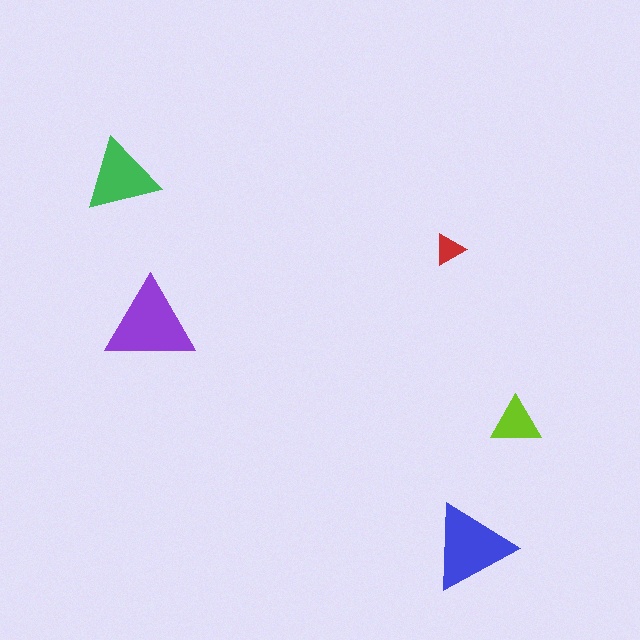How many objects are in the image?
There are 5 objects in the image.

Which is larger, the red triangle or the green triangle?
The green one.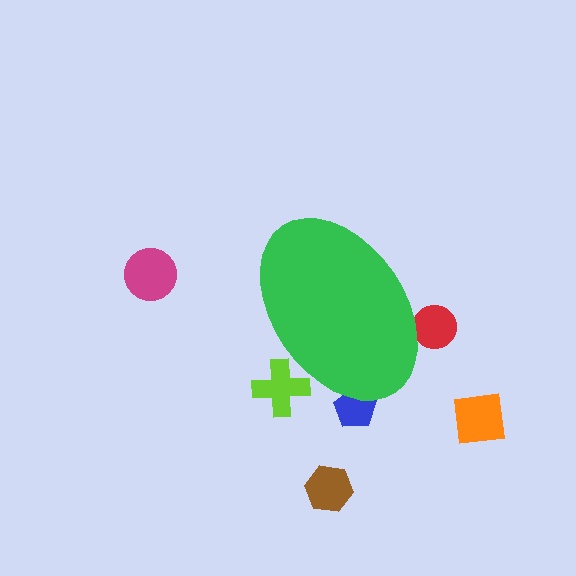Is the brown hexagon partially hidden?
No, the brown hexagon is fully visible.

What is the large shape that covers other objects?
A green ellipse.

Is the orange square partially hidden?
No, the orange square is fully visible.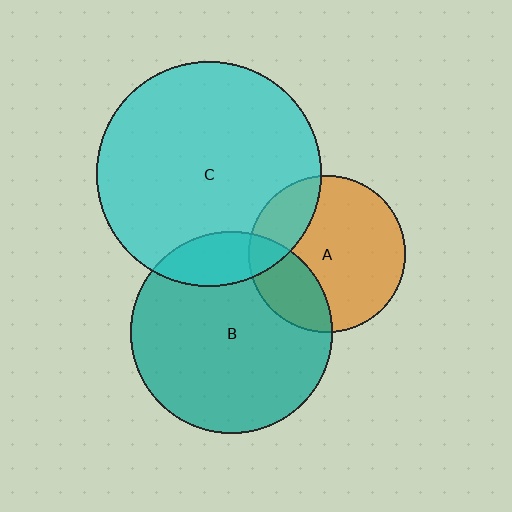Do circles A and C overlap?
Yes.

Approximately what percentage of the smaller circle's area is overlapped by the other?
Approximately 20%.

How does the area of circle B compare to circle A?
Approximately 1.7 times.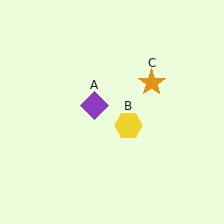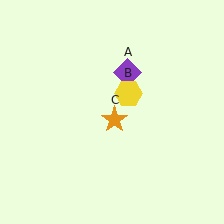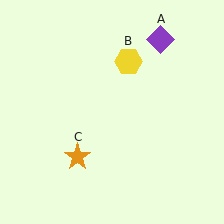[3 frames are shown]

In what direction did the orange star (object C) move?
The orange star (object C) moved down and to the left.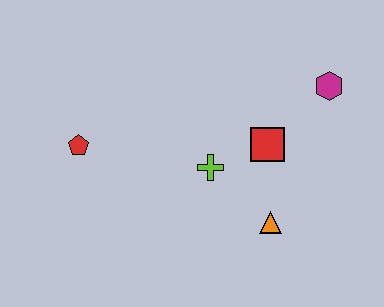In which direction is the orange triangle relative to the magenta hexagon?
The orange triangle is below the magenta hexagon.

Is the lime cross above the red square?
No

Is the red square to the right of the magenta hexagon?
No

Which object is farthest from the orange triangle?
The red pentagon is farthest from the orange triangle.